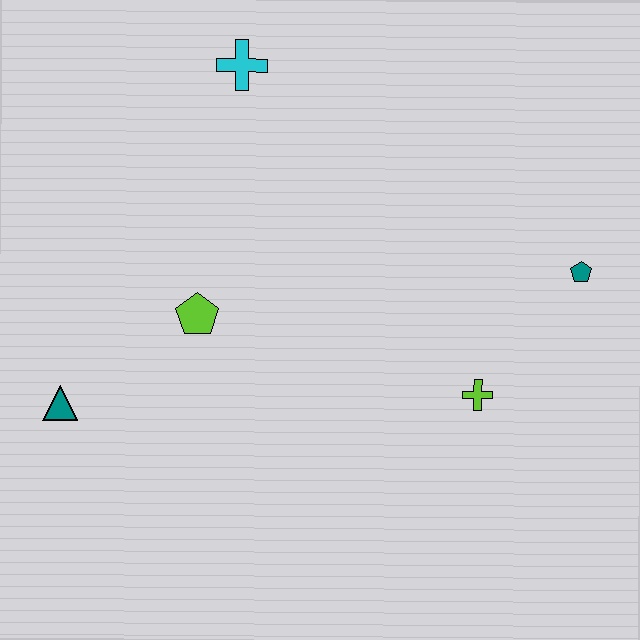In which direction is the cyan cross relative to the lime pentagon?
The cyan cross is above the lime pentagon.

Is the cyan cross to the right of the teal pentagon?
No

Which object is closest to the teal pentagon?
The lime cross is closest to the teal pentagon.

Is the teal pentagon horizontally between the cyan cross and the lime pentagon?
No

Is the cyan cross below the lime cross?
No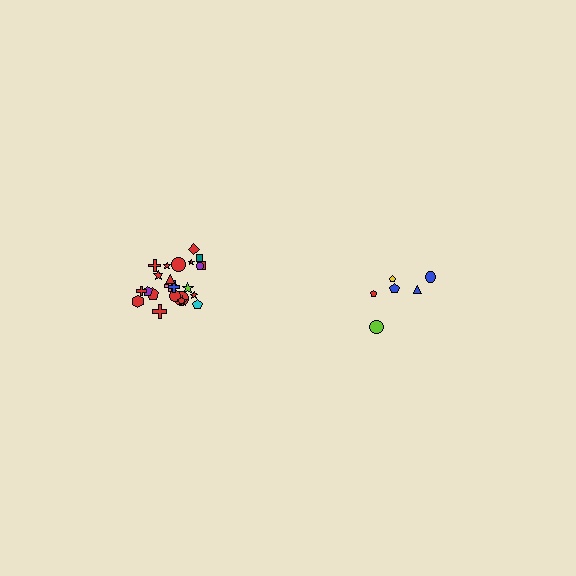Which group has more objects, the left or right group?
The left group.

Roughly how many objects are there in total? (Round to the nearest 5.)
Roughly 30 objects in total.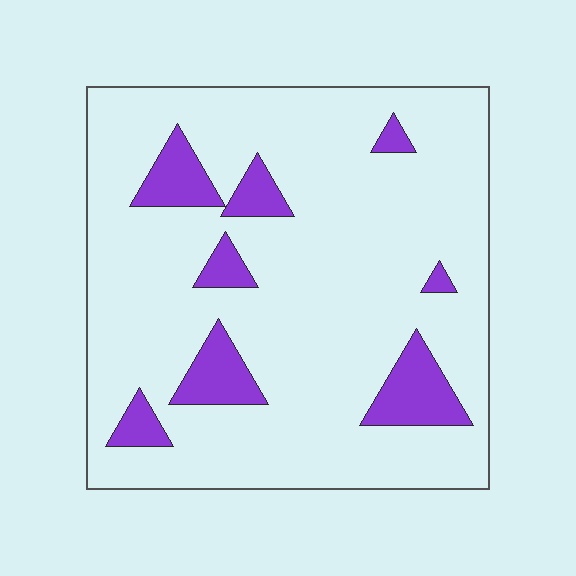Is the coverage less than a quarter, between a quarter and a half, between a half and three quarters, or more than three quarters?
Less than a quarter.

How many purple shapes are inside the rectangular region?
8.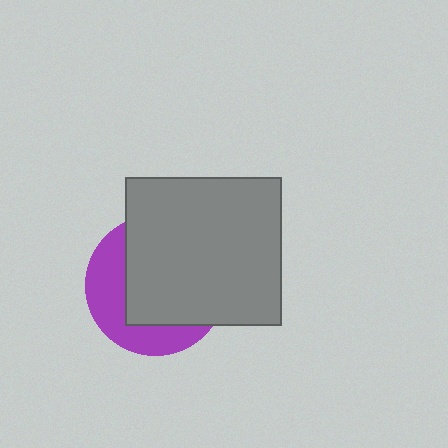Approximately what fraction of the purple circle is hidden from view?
Roughly 63% of the purple circle is hidden behind the gray rectangle.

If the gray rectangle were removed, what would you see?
You would see the complete purple circle.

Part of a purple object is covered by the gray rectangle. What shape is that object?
It is a circle.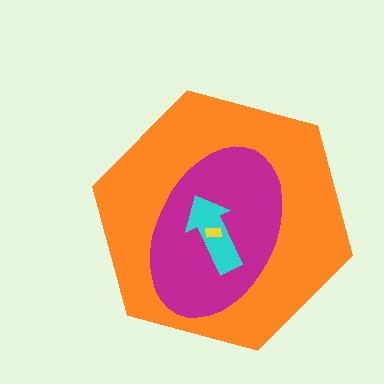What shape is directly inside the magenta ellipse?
The cyan arrow.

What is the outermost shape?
The orange hexagon.